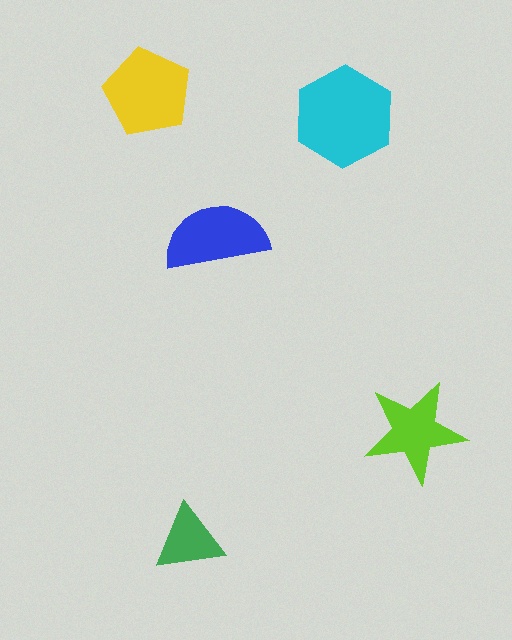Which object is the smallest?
The green triangle.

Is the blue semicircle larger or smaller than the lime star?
Larger.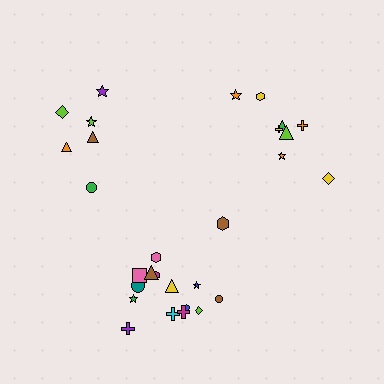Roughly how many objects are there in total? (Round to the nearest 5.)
Roughly 30 objects in total.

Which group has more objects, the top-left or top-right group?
The top-right group.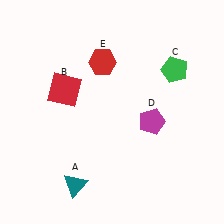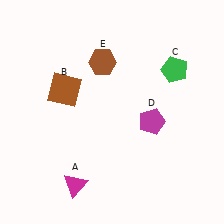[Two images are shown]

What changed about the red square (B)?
In Image 1, B is red. In Image 2, it changed to brown.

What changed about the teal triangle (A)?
In Image 1, A is teal. In Image 2, it changed to magenta.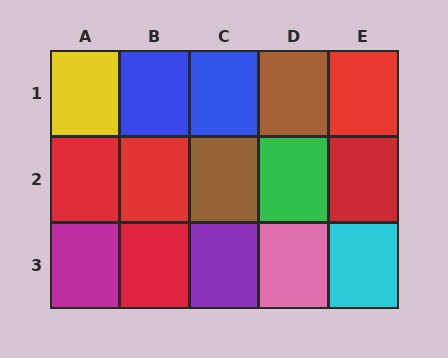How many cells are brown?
2 cells are brown.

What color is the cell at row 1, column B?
Blue.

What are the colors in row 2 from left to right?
Red, red, brown, green, red.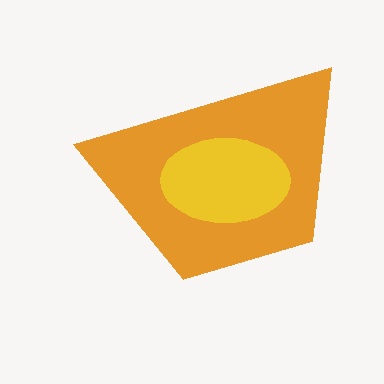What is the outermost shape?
The orange trapezoid.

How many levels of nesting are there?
2.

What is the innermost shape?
The yellow ellipse.